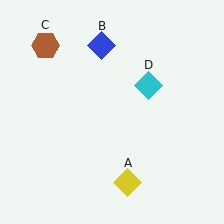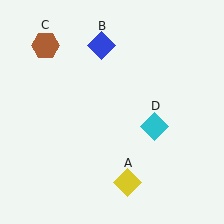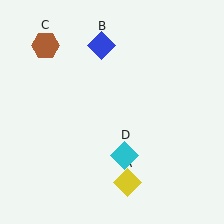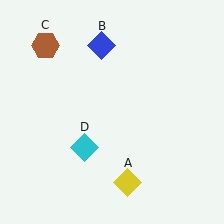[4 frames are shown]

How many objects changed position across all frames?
1 object changed position: cyan diamond (object D).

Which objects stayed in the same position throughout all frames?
Yellow diamond (object A) and blue diamond (object B) and brown hexagon (object C) remained stationary.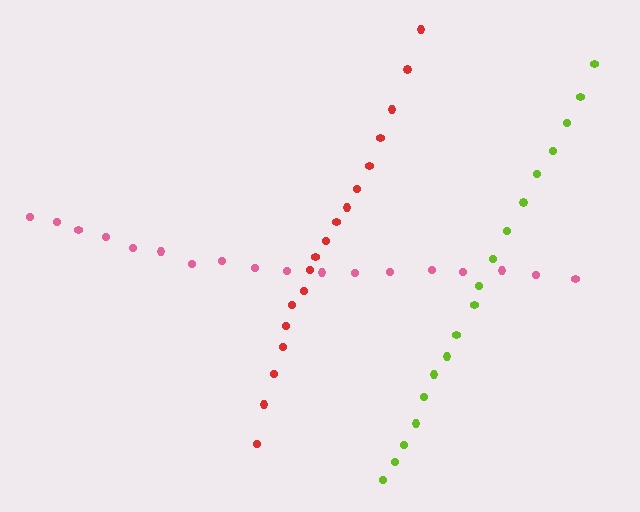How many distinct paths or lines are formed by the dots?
There are 3 distinct paths.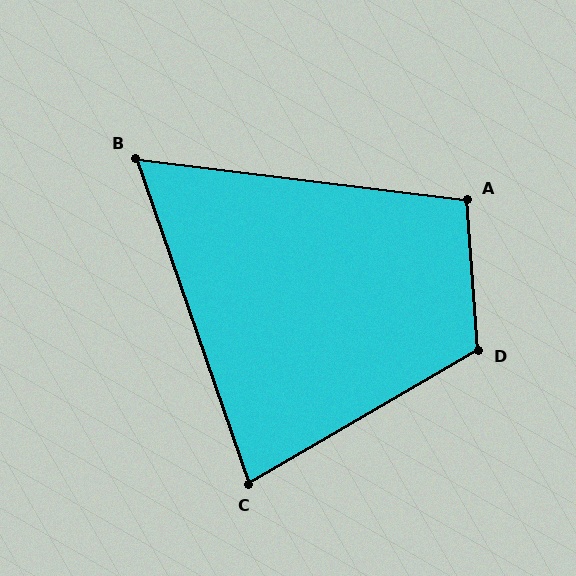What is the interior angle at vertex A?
Approximately 101 degrees (obtuse).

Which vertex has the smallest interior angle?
B, at approximately 64 degrees.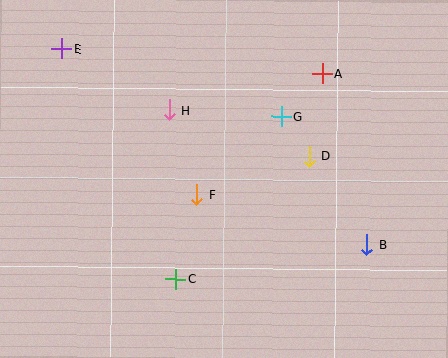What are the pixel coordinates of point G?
Point G is at (281, 116).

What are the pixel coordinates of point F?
Point F is at (196, 194).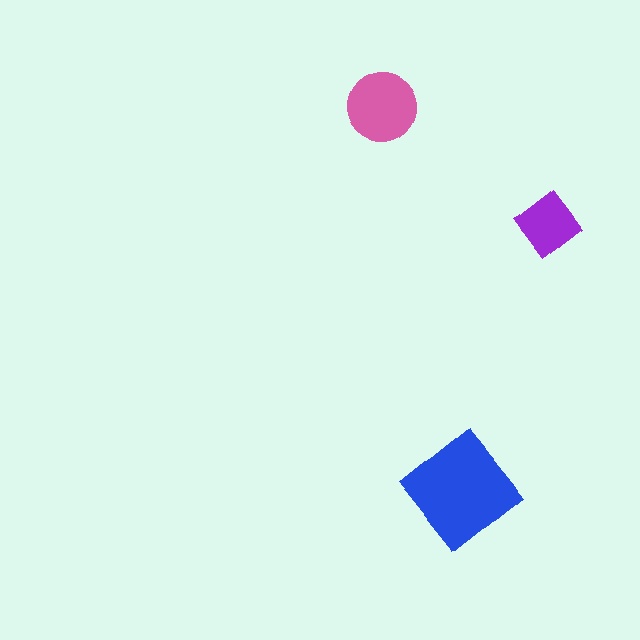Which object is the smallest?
The purple diamond.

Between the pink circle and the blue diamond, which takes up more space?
The blue diamond.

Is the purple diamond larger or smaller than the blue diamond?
Smaller.